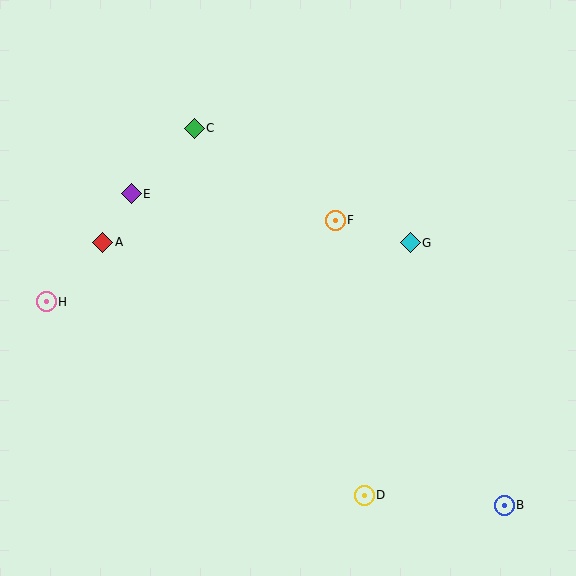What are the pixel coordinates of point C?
Point C is at (194, 128).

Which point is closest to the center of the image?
Point F at (335, 220) is closest to the center.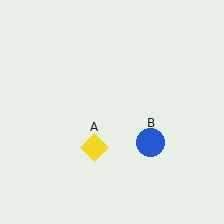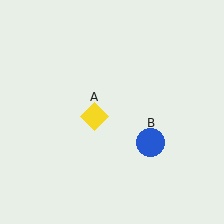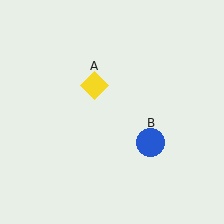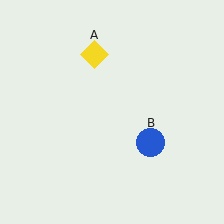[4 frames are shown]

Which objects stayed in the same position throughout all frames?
Blue circle (object B) remained stationary.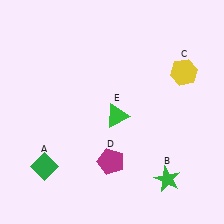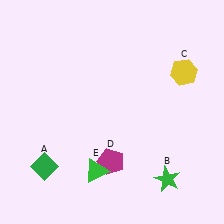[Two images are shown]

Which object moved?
The green triangle (E) moved down.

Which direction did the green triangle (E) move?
The green triangle (E) moved down.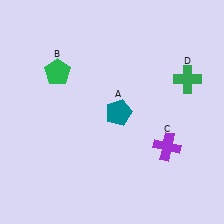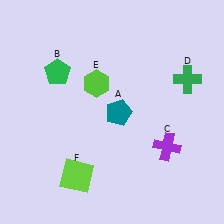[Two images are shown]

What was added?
A lime hexagon (E), a lime square (F) were added in Image 2.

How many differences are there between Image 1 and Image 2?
There are 2 differences between the two images.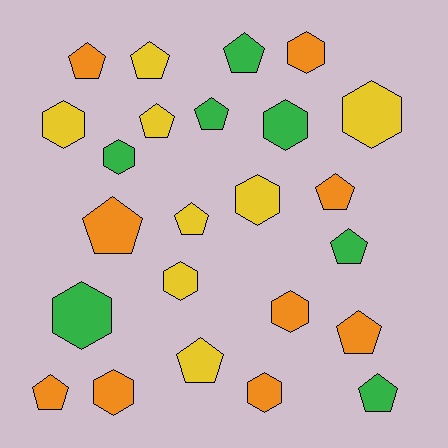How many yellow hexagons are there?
There are 4 yellow hexagons.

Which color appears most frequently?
Orange, with 9 objects.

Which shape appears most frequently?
Pentagon, with 13 objects.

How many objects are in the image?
There are 24 objects.